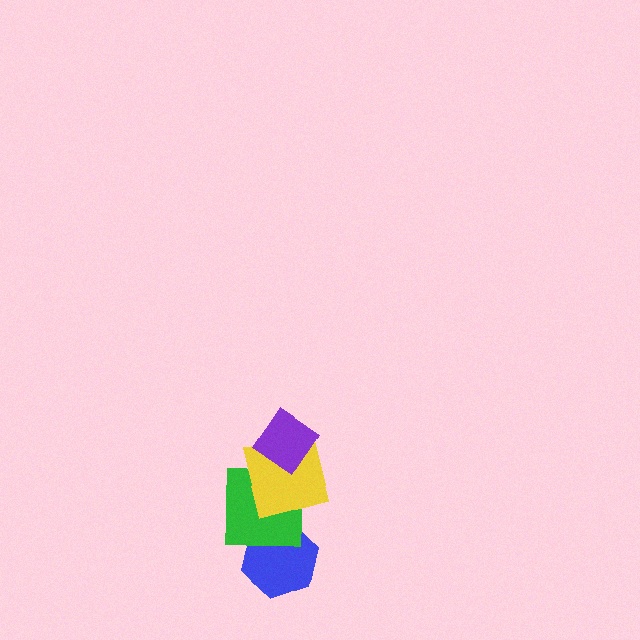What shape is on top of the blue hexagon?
The green square is on top of the blue hexagon.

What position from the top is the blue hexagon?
The blue hexagon is 4th from the top.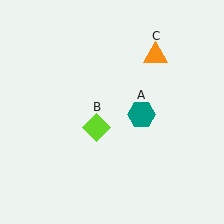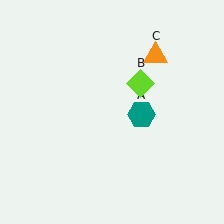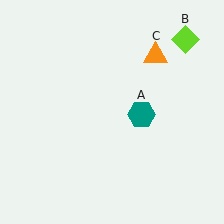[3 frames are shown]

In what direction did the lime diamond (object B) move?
The lime diamond (object B) moved up and to the right.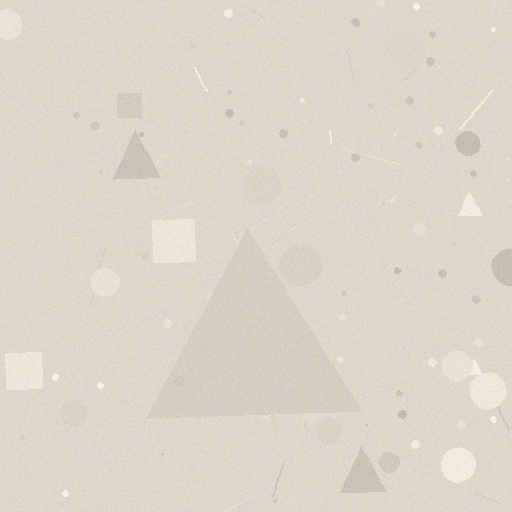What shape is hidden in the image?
A triangle is hidden in the image.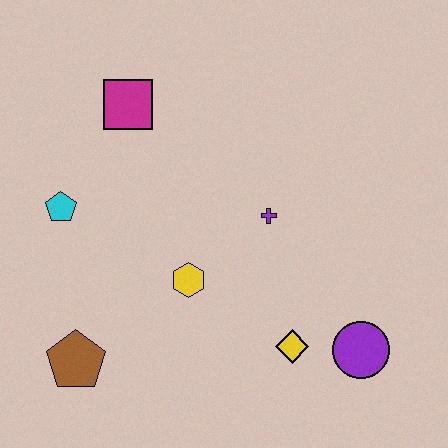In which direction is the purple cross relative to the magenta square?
The purple cross is to the right of the magenta square.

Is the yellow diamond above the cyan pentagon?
No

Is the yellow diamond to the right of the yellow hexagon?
Yes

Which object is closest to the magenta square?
The cyan pentagon is closest to the magenta square.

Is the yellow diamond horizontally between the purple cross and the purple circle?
Yes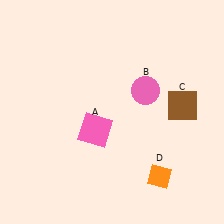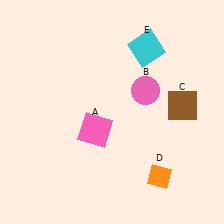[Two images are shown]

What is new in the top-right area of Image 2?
A cyan square (E) was added in the top-right area of Image 2.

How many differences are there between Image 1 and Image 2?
There is 1 difference between the two images.